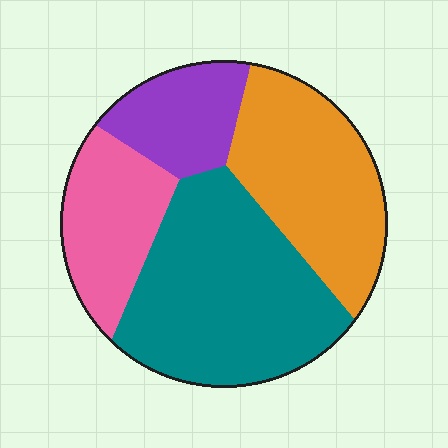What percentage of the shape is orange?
Orange takes up about one quarter (1/4) of the shape.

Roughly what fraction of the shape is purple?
Purple covers 14% of the shape.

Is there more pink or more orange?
Orange.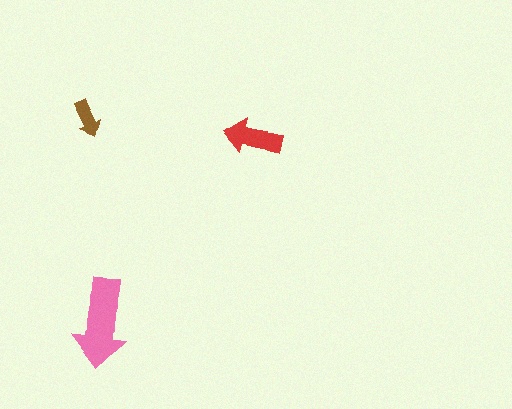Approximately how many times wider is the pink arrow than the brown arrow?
About 2.5 times wider.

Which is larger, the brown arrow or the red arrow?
The red one.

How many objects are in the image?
There are 3 objects in the image.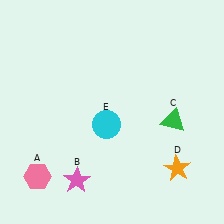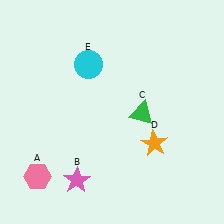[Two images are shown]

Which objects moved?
The objects that moved are: the green triangle (C), the orange star (D), the cyan circle (E).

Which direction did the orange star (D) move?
The orange star (D) moved up.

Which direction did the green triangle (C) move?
The green triangle (C) moved left.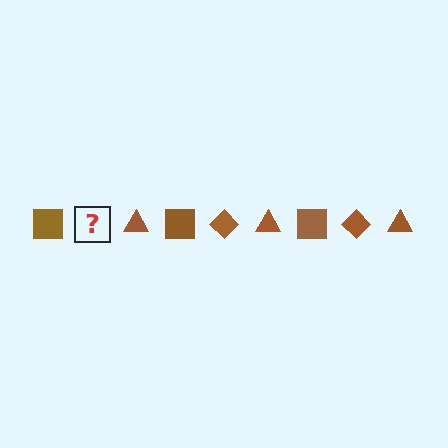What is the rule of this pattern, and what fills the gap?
The rule is that the pattern cycles through square, diamond, triangle shapes in brown. The gap should be filled with a brown diamond.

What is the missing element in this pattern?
The missing element is a brown diamond.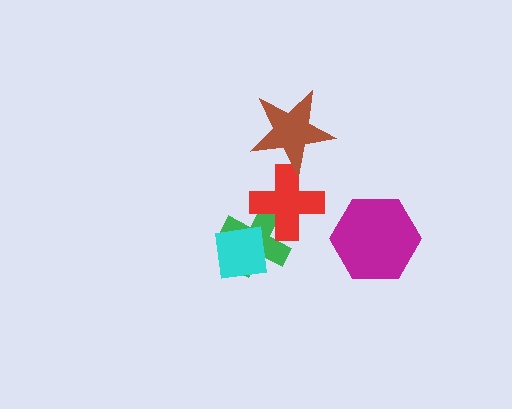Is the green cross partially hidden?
Yes, it is partially covered by another shape.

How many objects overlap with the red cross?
2 objects overlap with the red cross.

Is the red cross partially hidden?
Yes, it is partially covered by another shape.